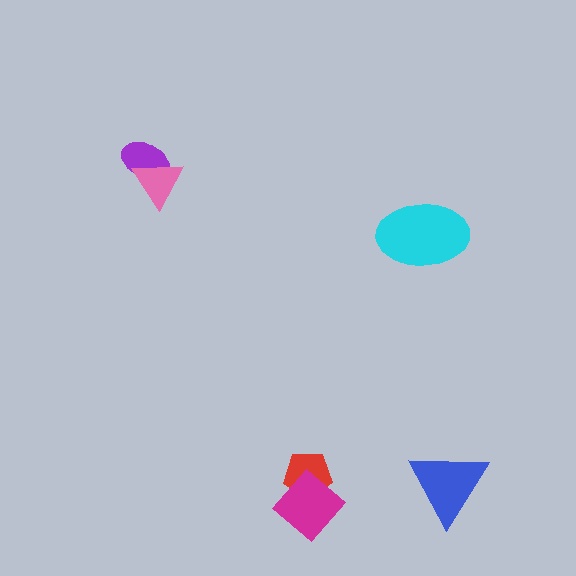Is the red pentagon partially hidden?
Yes, it is partially covered by another shape.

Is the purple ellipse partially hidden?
Yes, it is partially covered by another shape.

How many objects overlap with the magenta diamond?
1 object overlaps with the magenta diamond.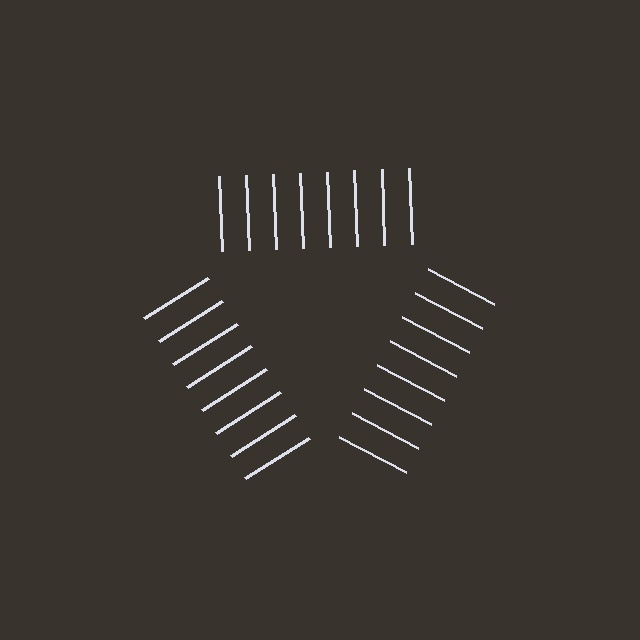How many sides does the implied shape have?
3 sides — the line-ends trace a triangle.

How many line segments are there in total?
24 — 8 along each of the 3 edges.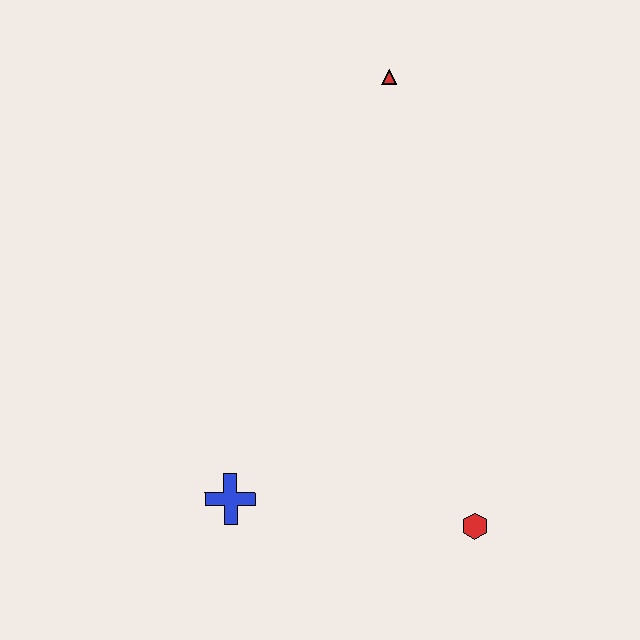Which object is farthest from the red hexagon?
The red triangle is farthest from the red hexagon.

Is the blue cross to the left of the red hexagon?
Yes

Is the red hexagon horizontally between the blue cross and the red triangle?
No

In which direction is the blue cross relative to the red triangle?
The blue cross is below the red triangle.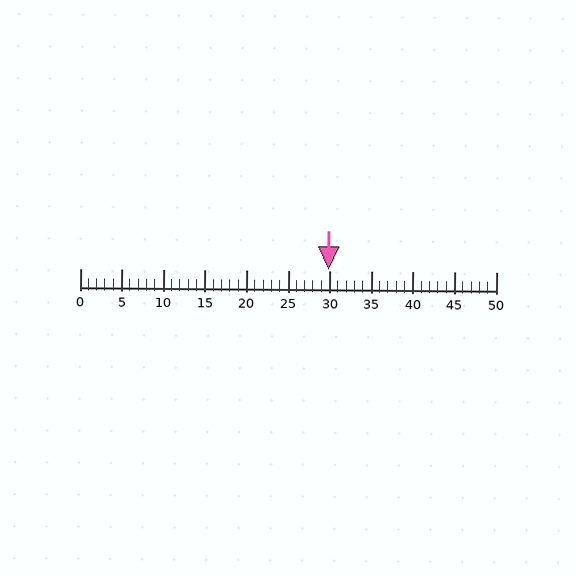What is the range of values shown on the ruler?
The ruler shows values from 0 to 50.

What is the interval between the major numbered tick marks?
The major tick marks are spaced 5 units apart.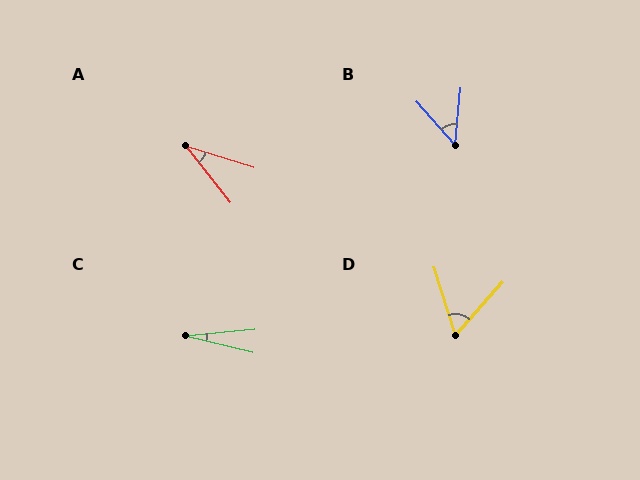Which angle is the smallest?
C, at approximately 19 degrees.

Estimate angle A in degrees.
Approximately 34 degrees.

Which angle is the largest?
D, at approximately 59 degrees.